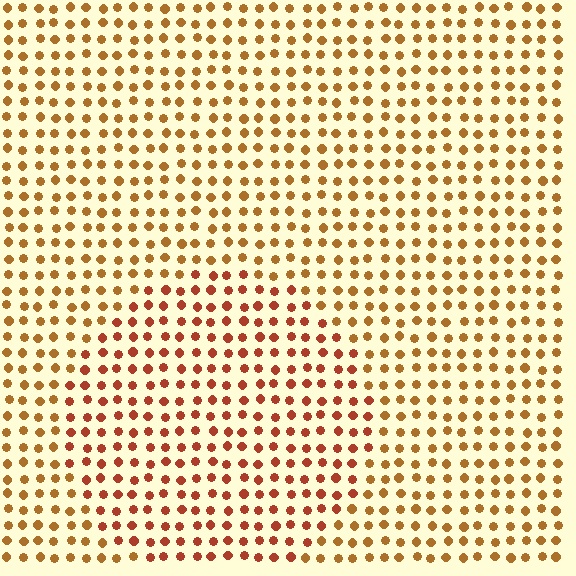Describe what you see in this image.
The image is filled with small brown elements in a uniform arrangement. A circle-shaped region is visible where the elements are tinted to a slightly different hue, forming a subtle color boundary.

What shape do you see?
I see a circle.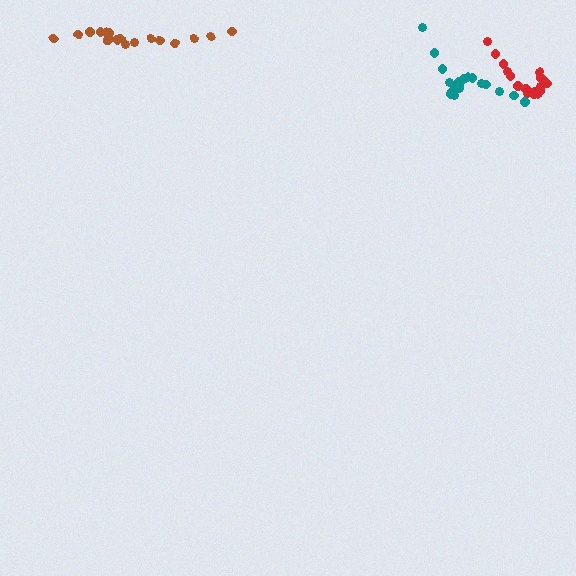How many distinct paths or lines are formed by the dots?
There are 3 distinct paths.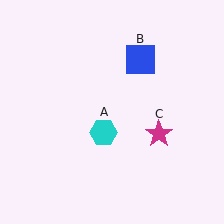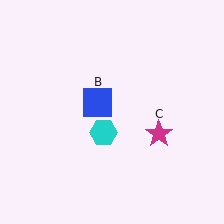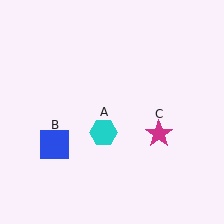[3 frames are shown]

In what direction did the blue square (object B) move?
The blue square (object B) moved down and to the left.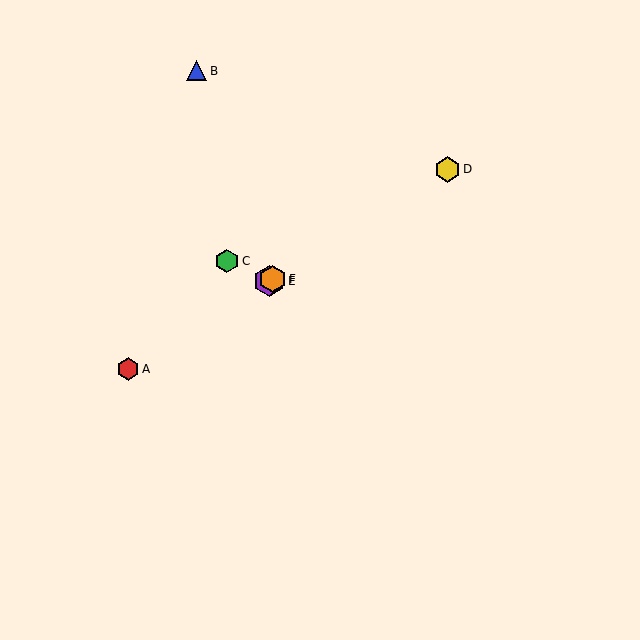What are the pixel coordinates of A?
Object A is at (128, 369).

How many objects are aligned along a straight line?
4 objects (A, D, E, F) are aligned along a straight line.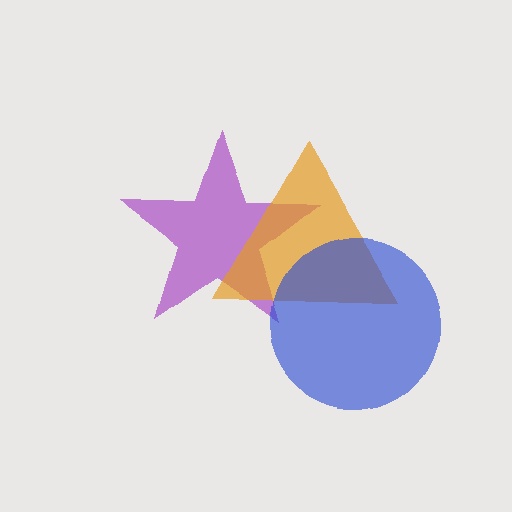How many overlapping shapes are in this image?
There are 3 overlapping shapes in the image.